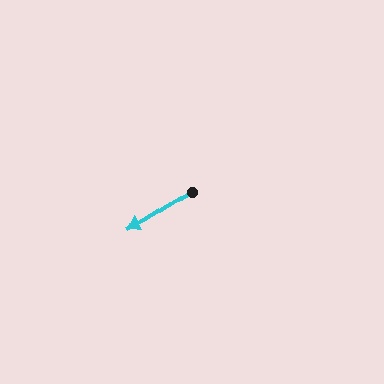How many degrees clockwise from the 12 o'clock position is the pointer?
Approximately 238 degrees.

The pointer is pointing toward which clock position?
Roughly 8 o'clock.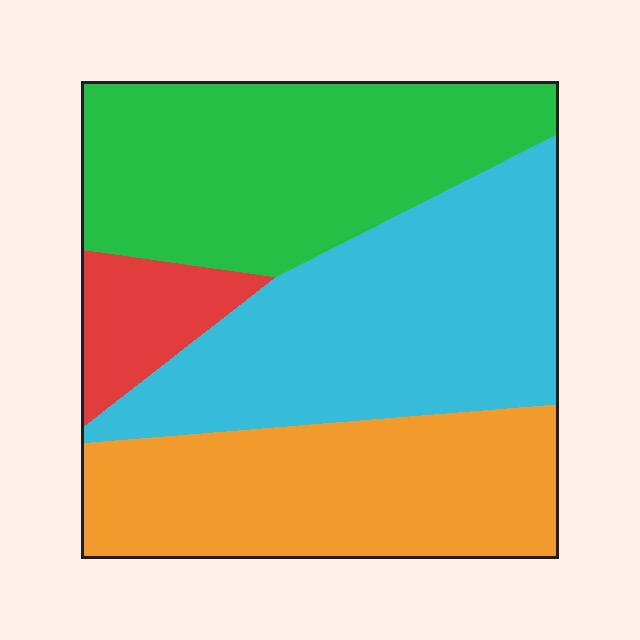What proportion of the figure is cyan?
Cyan covers 33% of the figure.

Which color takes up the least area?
Red, at roughly 10%.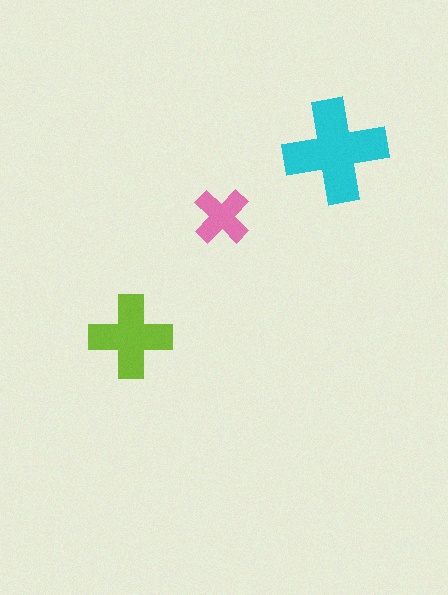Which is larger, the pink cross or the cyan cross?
The cyan one.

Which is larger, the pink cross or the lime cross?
The lime one.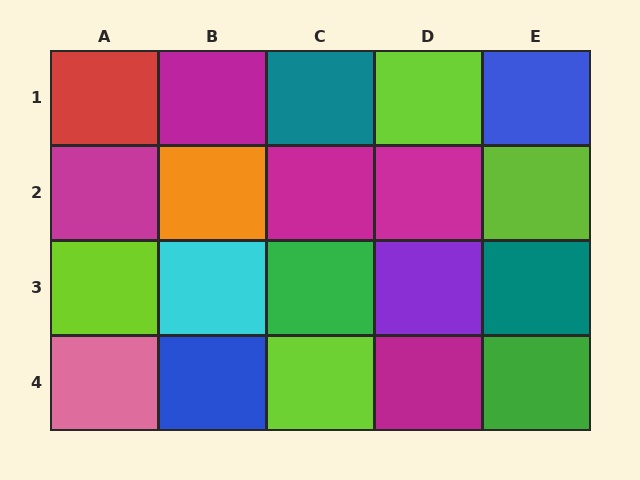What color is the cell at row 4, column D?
Magenta.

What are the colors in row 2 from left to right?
Magenta, orange, magenta, magenta, lime.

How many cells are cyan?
1 cell is cyan.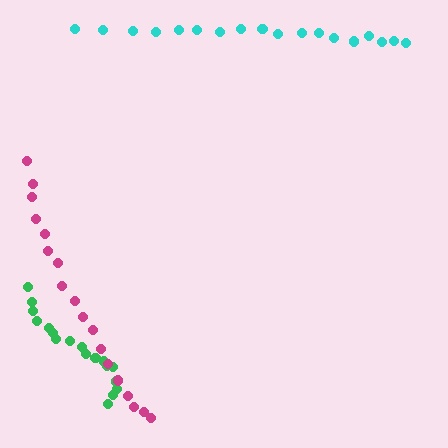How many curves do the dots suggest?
There are 3 distinct paths.